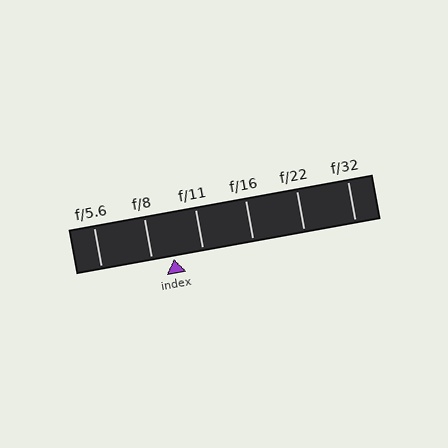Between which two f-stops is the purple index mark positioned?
The index mark is between f/8 and f/11.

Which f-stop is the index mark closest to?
The index mark is closest to f/8.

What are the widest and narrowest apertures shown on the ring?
The widest aperture shown is f/5.6 and the narrowest is f/32.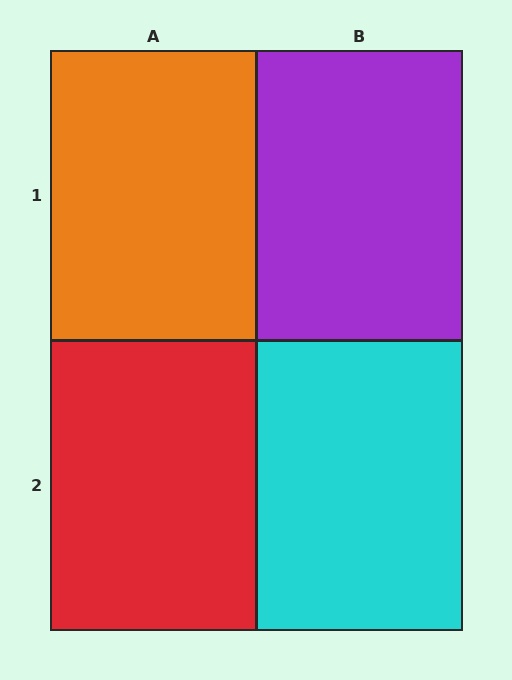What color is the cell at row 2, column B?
Cyan.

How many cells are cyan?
1 cell is cyan.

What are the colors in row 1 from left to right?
Orange, purple.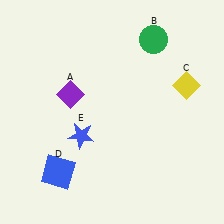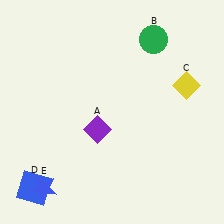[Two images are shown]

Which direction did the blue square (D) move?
The blue square (D) moved left.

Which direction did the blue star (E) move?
The blue star (E) moved down.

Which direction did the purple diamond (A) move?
The purple diamond (A) moved down.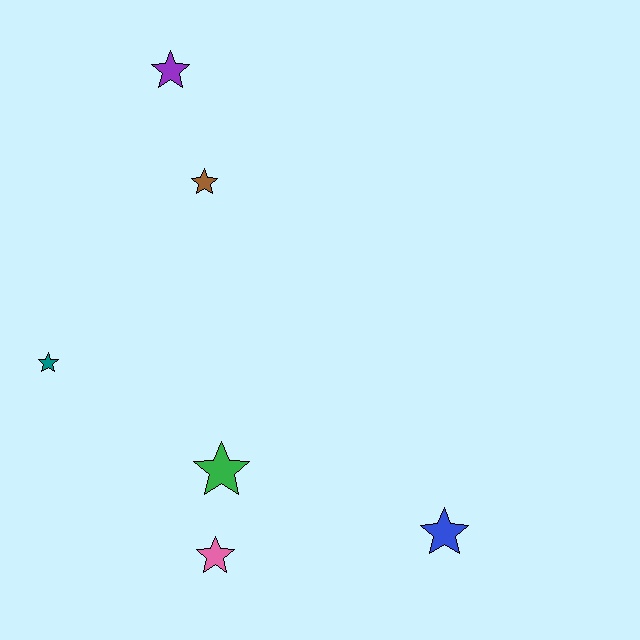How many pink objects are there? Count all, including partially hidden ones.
There is 1 pink object.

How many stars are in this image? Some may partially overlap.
There are 6 stars.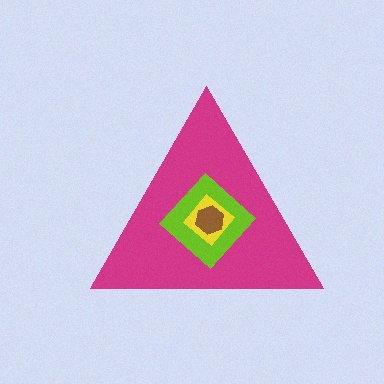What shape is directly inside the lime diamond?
The yellow diamond.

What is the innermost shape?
The brown hexagon.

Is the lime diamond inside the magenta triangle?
Yes.